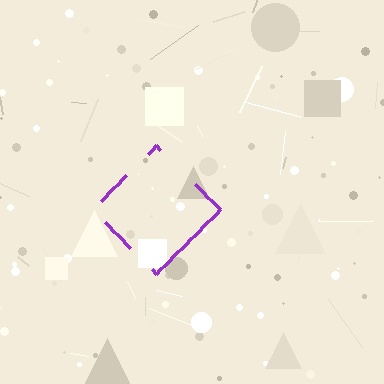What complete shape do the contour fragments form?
The contour fragments form a diamond.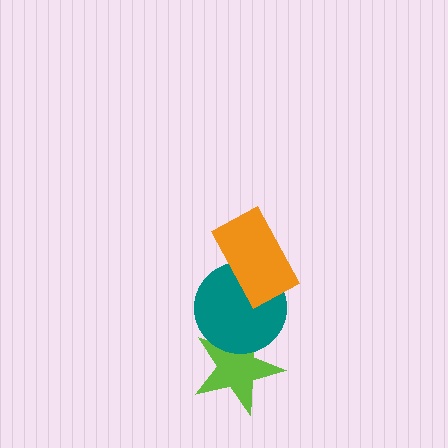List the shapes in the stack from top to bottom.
From top to bottom: the orange rectangle, the teal circle, the lime star.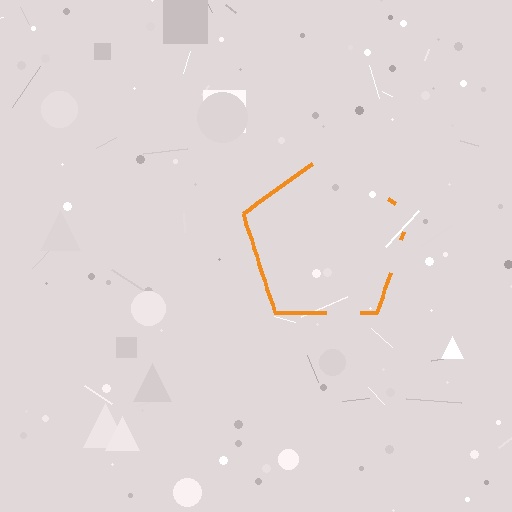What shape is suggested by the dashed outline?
The dashed outline suggests a pentagon.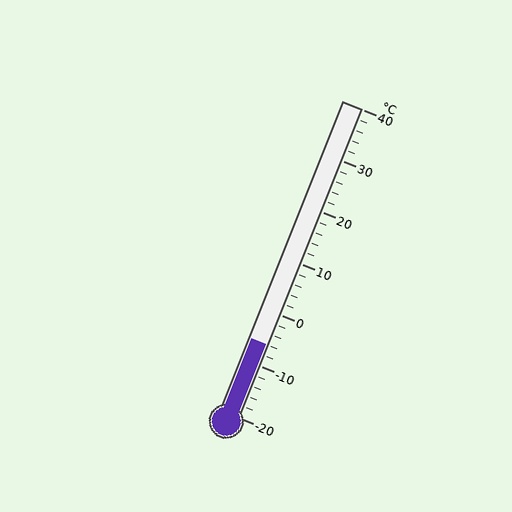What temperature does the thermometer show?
The thermometer shows approximately -6°C.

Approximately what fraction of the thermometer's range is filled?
The thermometer is filled to approximately 25% of its range.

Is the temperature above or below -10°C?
The temperature is above -10°C.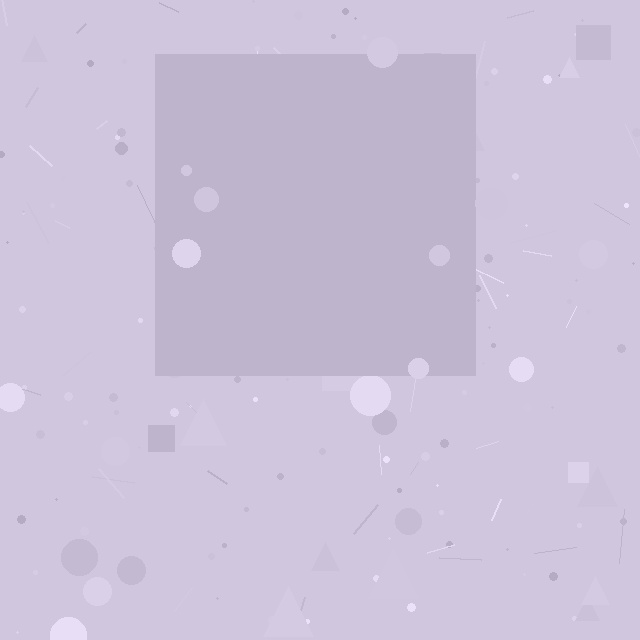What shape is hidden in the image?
A square is hidden in the image.